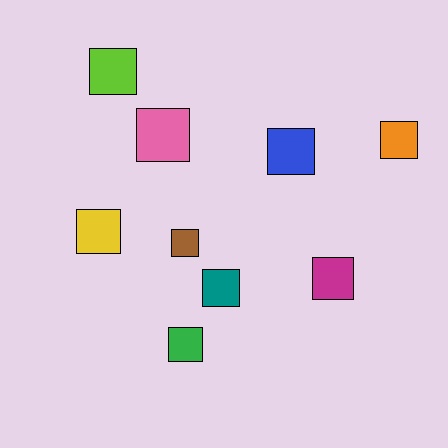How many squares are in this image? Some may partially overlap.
There are 9 squares.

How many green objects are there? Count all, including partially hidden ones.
There is 1 green object.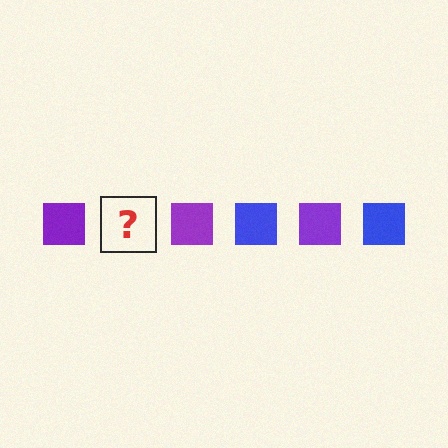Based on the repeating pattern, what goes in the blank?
The blank should be a blue square.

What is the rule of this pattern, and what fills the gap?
The rule is that the pattern cycles through purple, blue squares. The gap should be filled with a blue square.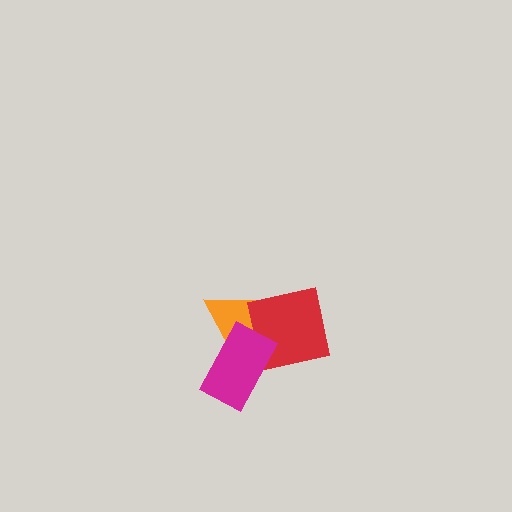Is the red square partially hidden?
Yes, it is partially covered by another shape.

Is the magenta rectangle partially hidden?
No, no other shape covers it.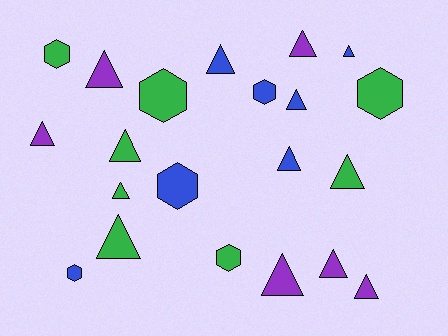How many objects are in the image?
There are 21 objects.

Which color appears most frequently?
Green, with 8 objects.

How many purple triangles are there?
There are 6 purple triangles.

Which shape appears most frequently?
Triangle, with 14 objects.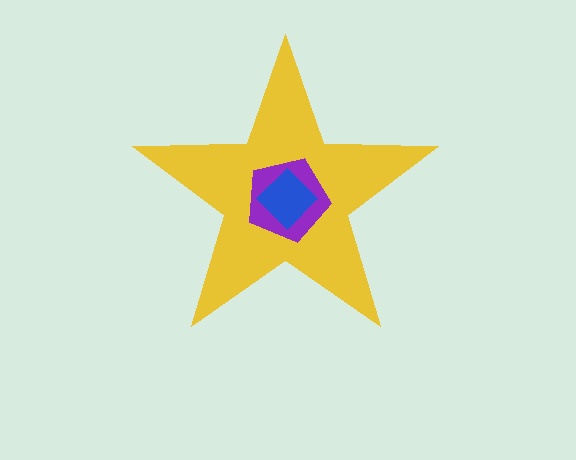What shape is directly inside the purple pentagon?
The blue diamond.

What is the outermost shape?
The yellow star.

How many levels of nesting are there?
3.